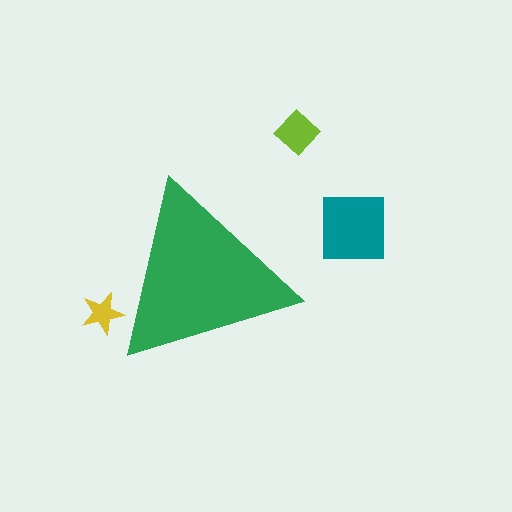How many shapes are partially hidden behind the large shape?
1 shape is partially hidden.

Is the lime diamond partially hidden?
No, the lime diamond is fully visible.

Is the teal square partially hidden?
No, the teal square is fully visible.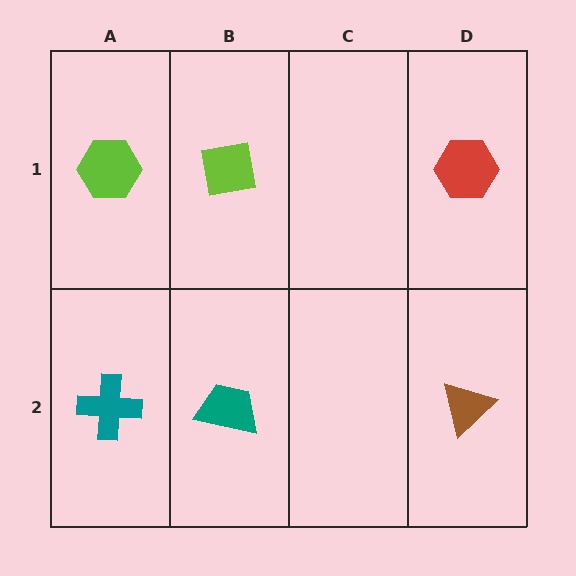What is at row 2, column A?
A teal cross.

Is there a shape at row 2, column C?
No, that cell is empty.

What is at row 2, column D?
A brown triangle.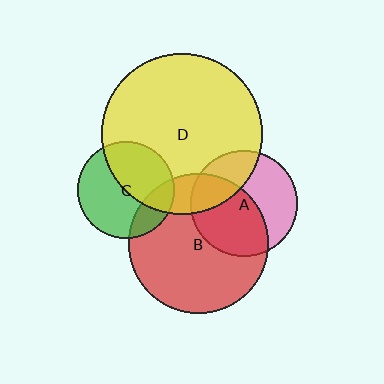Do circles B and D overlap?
Yes.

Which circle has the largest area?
Circle D (yellow).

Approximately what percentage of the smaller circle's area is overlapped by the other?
Approximately 20%.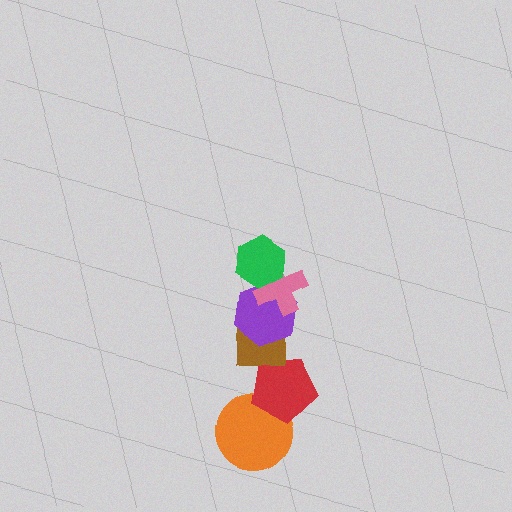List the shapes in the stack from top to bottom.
From top to bottom: the green hexagon, the pink cross, the purple hexagon, the brown square, the red pentagon, the orange circle.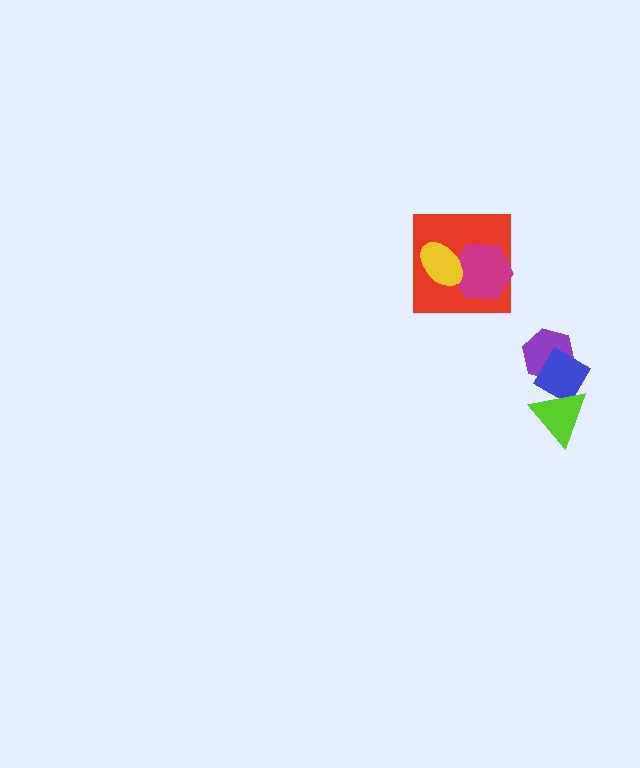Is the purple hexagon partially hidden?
Yes, it is partially covered by another shape.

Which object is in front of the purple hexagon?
The blue diamond is in front of the purple hexagon.